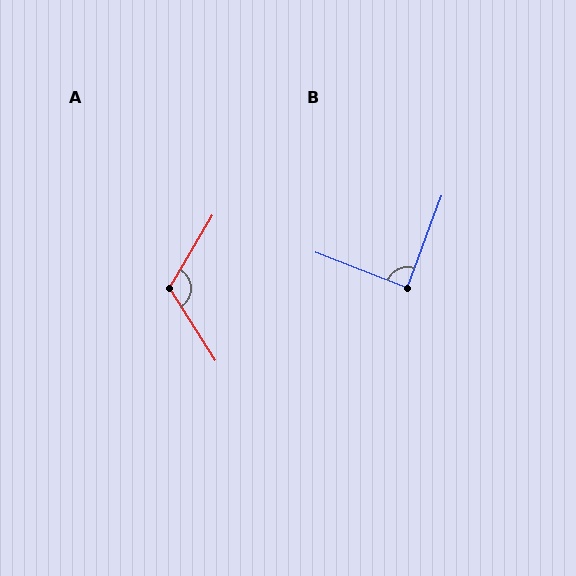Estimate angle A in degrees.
Approximately 117 degrees.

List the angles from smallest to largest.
B (89°), A (117°).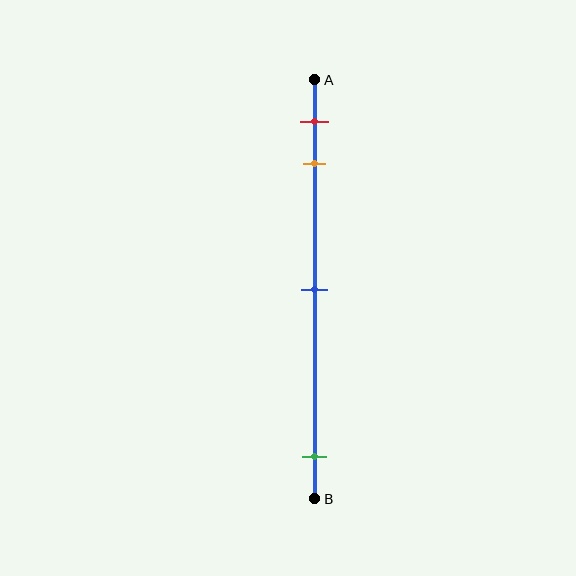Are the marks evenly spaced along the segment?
No, the marks are not evenly spaced.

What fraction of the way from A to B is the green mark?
The green mark is approximately 90% (0.9) of the way from A to B.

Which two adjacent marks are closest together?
The red and orange marks are the closest adjacent pair.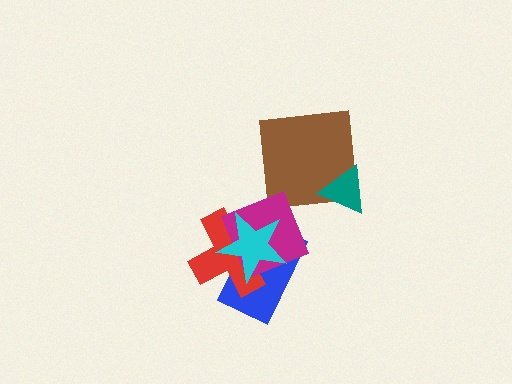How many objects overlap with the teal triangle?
1 object overlaps with the teal triangle.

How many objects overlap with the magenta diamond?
3 objects overlap with the magenta diamond.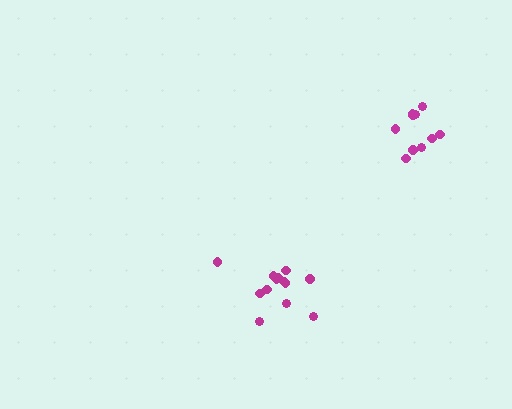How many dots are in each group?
Group 1: 10 dots, Group 2: 13 dots (23 total).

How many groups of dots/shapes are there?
There are 2 groups.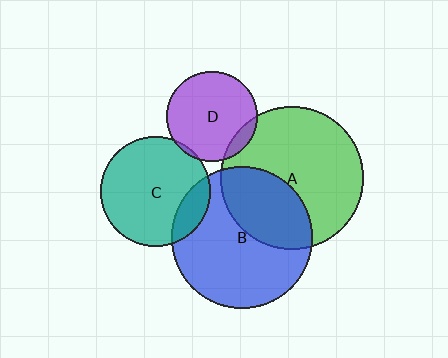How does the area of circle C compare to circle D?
Approximately 1.5 times.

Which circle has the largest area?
Circle A (green).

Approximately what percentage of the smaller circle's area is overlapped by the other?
Approximately 35%.